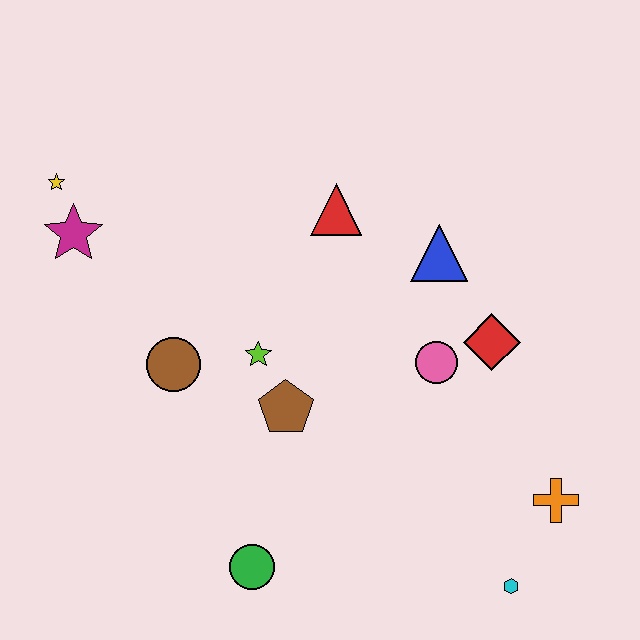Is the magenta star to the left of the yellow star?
No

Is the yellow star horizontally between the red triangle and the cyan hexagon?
No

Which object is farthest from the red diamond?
The yellow star is farthest from the red diamond.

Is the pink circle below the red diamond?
Yes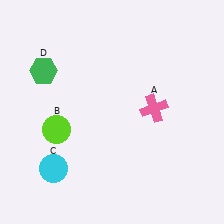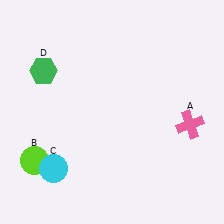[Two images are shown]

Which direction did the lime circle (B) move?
The lime circle (B) moved down.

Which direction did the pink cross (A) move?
The pink cross (A) moved right.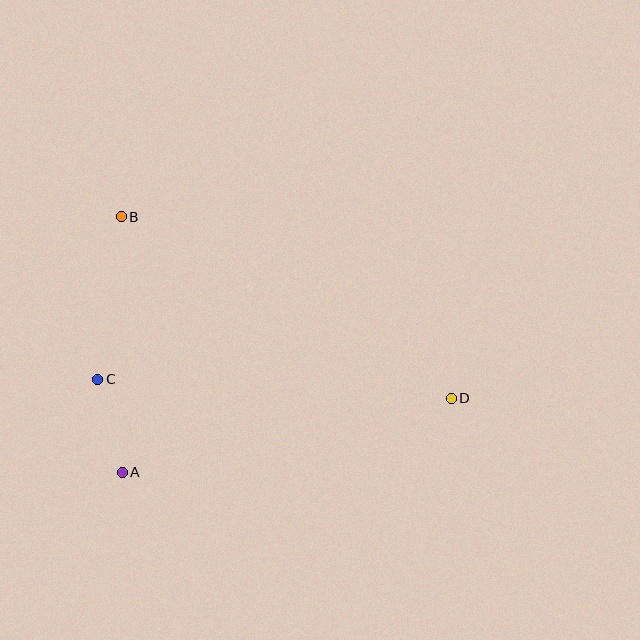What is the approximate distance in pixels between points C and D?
The distance between C and D is approximately 354 pixels.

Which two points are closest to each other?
Points A and C are closest to each other.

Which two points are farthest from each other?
Points B and D are farthest from each other.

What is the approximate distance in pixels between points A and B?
The distance between A and B is approximately 255 pixels.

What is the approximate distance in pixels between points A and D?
The distance between A and D is approximately 337 pixels.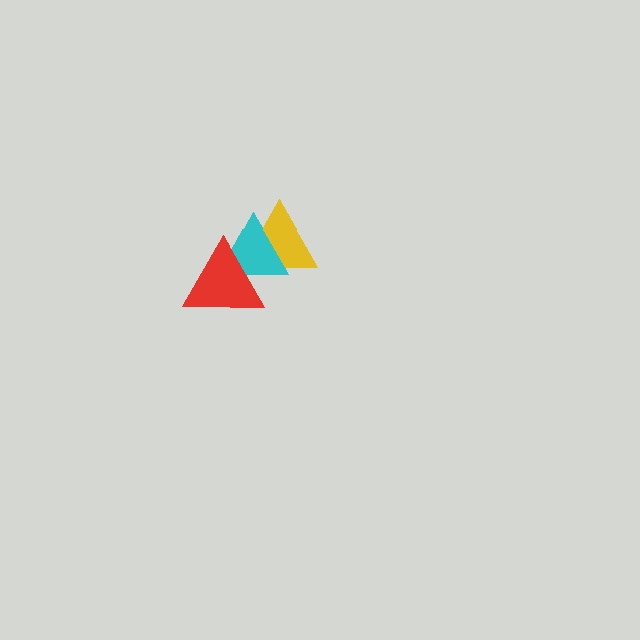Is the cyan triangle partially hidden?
Yes, it is partially covered by another shape.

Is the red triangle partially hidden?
No, no other shape covers it.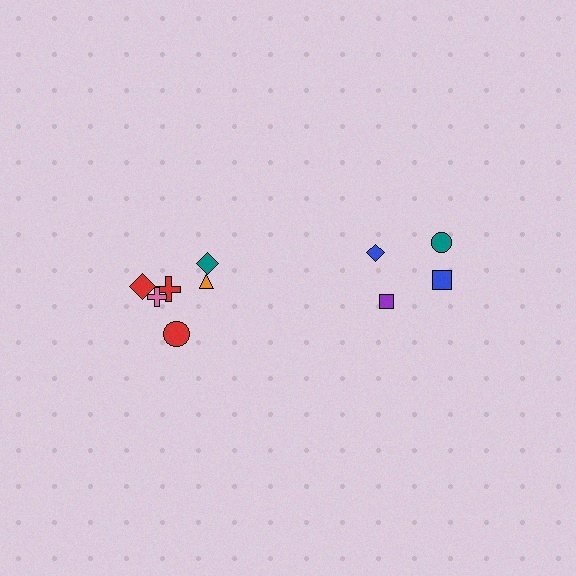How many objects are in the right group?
There are 4 objects.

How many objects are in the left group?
There are 6 objects.